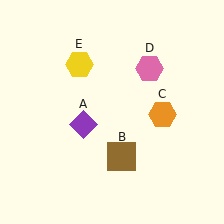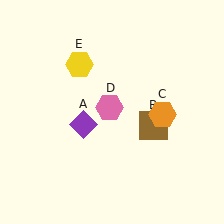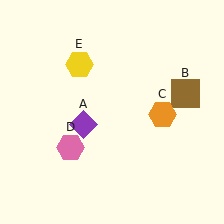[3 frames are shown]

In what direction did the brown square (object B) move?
The brown square (object B) moved up and to the right.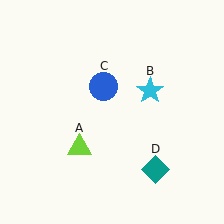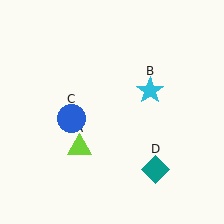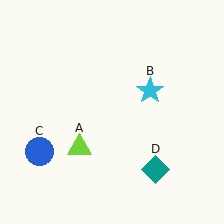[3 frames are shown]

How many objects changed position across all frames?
1 object changed position: blue circle (object C).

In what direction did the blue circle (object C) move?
The blue circle (object C) moved down and to the left.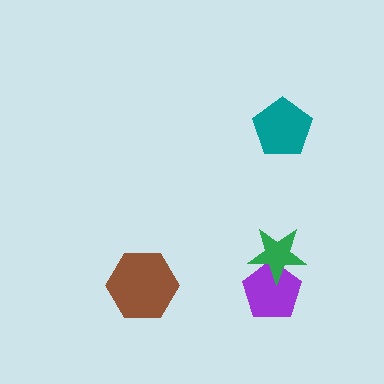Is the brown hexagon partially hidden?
No, no other shape covers it.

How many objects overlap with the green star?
1 object overlaps with the green star.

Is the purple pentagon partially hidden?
Yes, it is partially covered by another shape.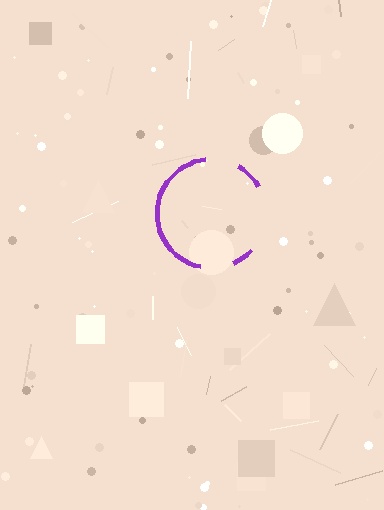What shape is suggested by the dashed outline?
The dashed outline suggests a circle.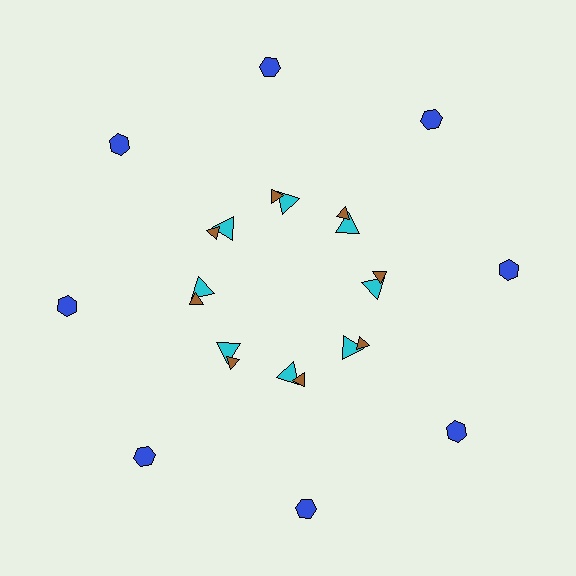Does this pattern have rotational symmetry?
Yes, this pattern has 8-fold rotational symmetry. It looks the same after rotating 45 degrees around the center.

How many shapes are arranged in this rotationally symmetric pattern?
There are 24 shapes, arranged in 8 groups of 3.